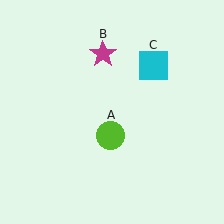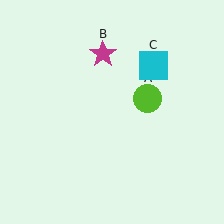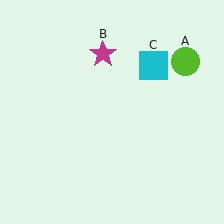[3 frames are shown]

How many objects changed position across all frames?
1 object changed position: lime circle (object A).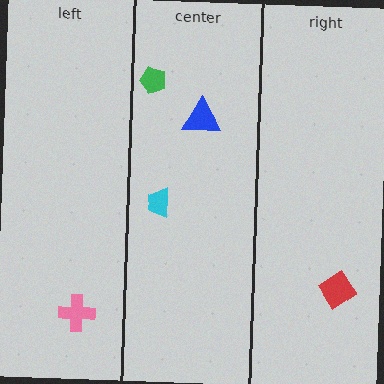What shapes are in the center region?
The green pentagon, the blue triangle, the cyan trapezoid.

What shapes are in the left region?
The pink cross.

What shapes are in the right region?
The red diamond.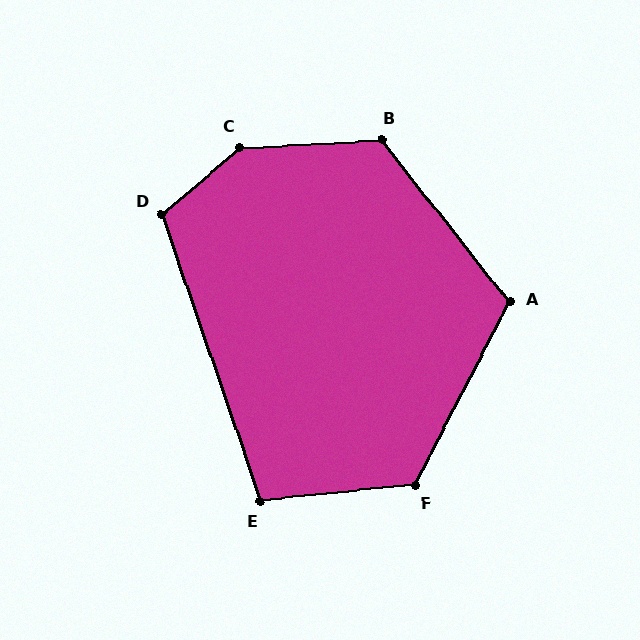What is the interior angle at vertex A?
Approximately 115 degrees (obtuse).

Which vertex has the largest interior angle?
C, at approximately 142 degrees.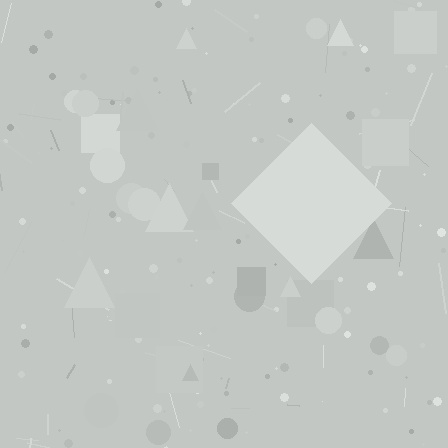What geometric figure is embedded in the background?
A diamond is embedded in the background.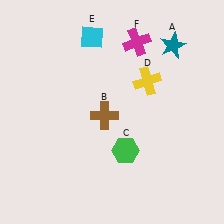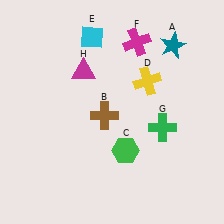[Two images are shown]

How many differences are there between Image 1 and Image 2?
There are 2 differences between the two images.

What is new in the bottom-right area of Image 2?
A green cross (G) was added in the bottom-right area of Image 2.